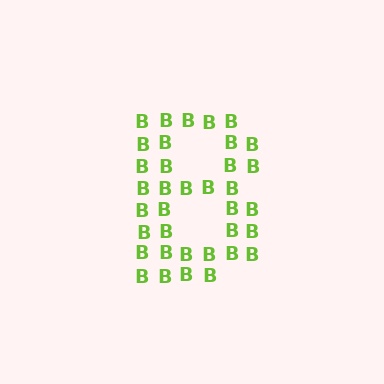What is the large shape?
The large shape is the letter B.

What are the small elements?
The small elements are letter B's.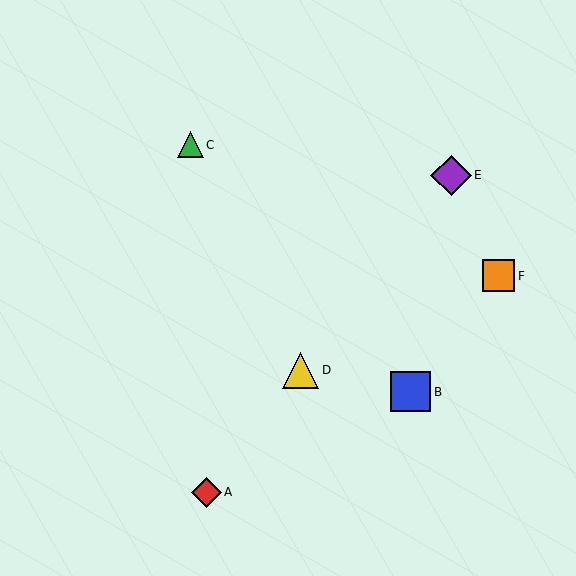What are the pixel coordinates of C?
Object C is at (190, 145).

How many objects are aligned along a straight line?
3 objects (A, D, E) are aligned along a straight line.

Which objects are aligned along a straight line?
Objects A, D, E are aligned along a straight line.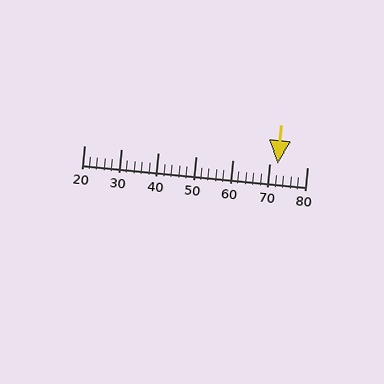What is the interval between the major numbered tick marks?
The major tick marks are spaced 10 units apart.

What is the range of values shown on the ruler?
The ruler shows values from 20 to 80.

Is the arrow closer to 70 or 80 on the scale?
The arrow is closer to 70.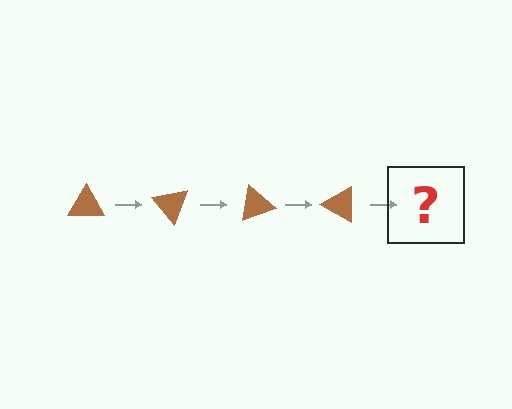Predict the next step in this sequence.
The next step is a brown triangle rotated 200 degrees.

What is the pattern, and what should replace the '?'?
The pattern is that the triangle rotates 50 degrees each step. The '?' should be a brown triangle rotated 200 degrees.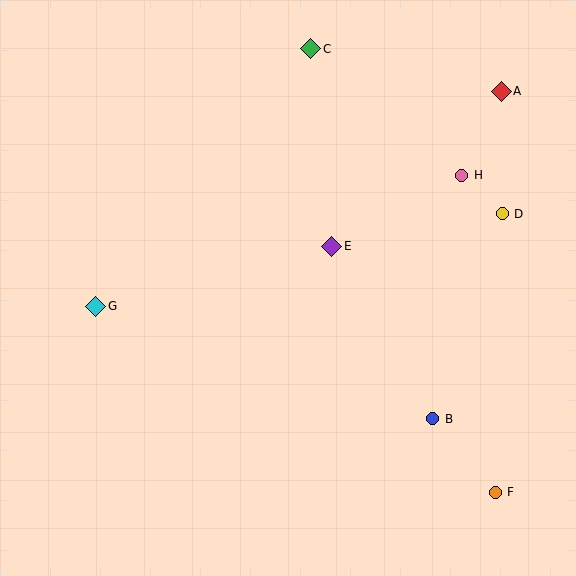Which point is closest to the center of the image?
Point E at (332, 246) is closest to the center.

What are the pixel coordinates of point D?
Point D is at (502, 214).